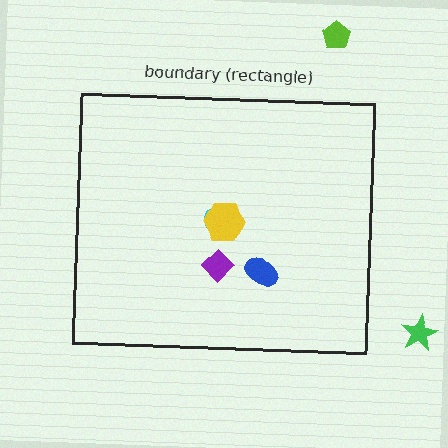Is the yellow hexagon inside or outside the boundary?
Inside.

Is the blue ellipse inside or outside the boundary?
Inside.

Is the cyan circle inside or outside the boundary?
Inside.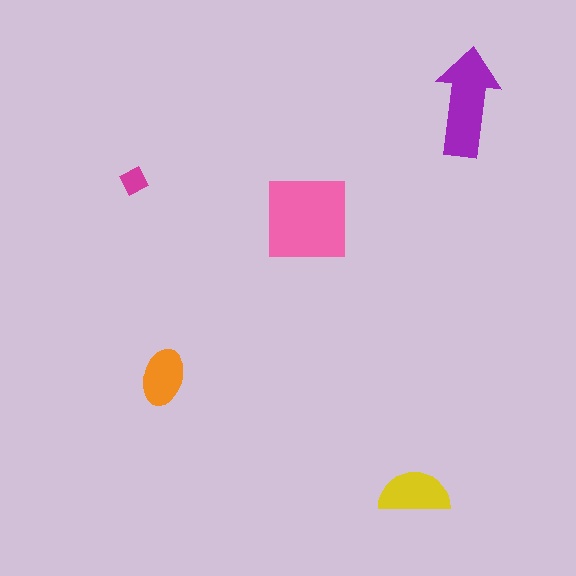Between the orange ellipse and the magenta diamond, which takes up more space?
The orange ellipse.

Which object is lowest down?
The yellow semicircle is bottommost.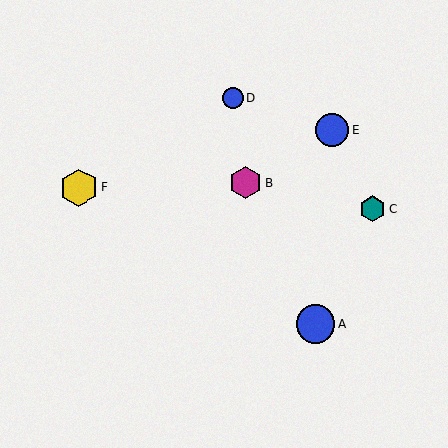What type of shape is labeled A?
Shape A is a blue circle.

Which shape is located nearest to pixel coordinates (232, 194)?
The magenta hexagon (labeled B) at (246, 183) is nearest to that location.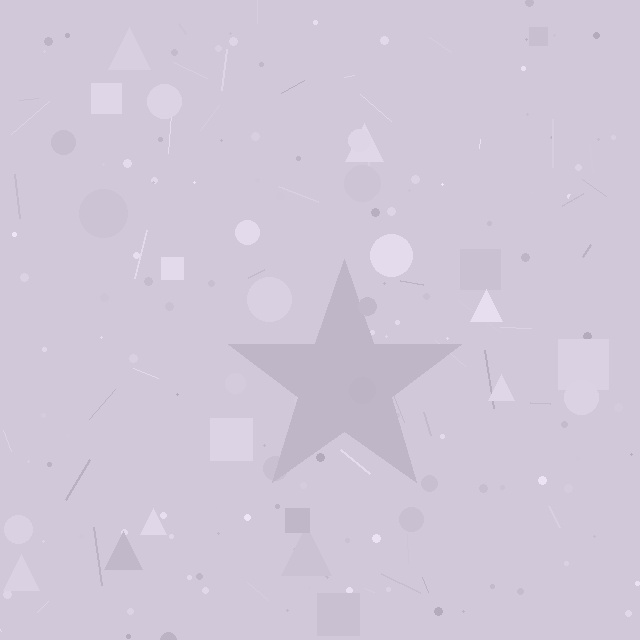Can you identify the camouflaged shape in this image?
The camouflaged shape is a star.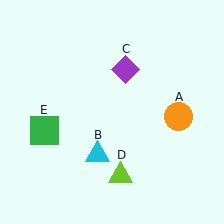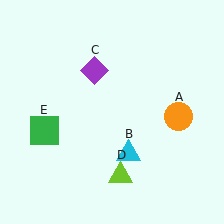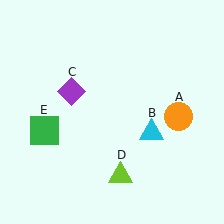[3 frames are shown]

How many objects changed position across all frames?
2 objects changed position: cyan triangle (object B), purple diamond (object C).